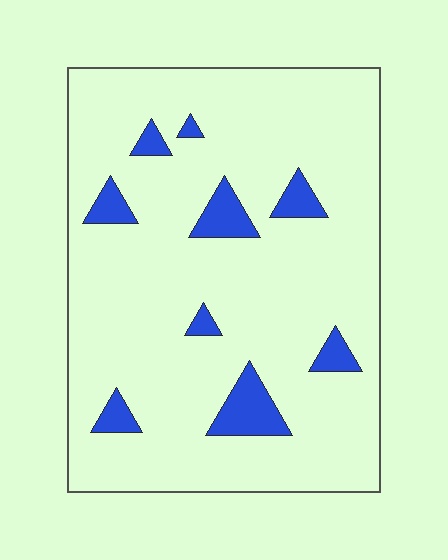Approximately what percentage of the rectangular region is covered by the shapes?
Approximately 10%.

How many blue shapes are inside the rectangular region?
9.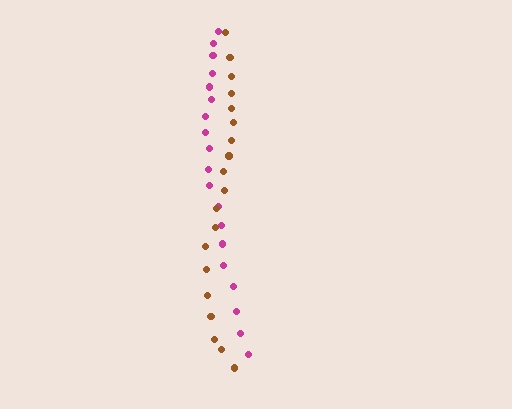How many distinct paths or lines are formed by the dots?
There are 2 distinct paths.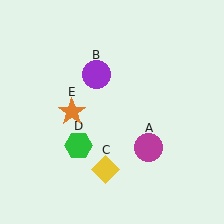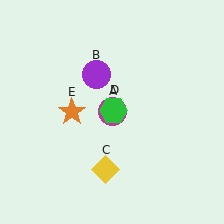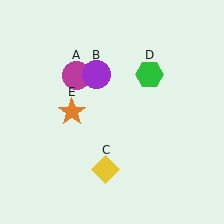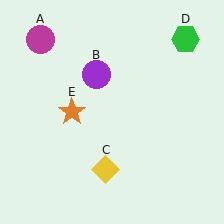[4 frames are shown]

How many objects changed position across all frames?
2 objects changed position: magenta circle (object A), green hexagon (object D).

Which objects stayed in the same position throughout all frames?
Purple circle (object B) and yellow diamond (object C) and orange star (object E) remained stationary.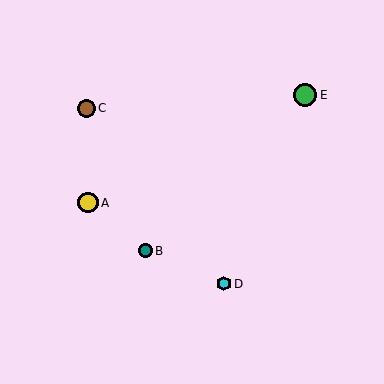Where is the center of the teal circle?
The center of the teal circle is at (146, 251).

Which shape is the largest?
The green circle (labeled E) is the largest.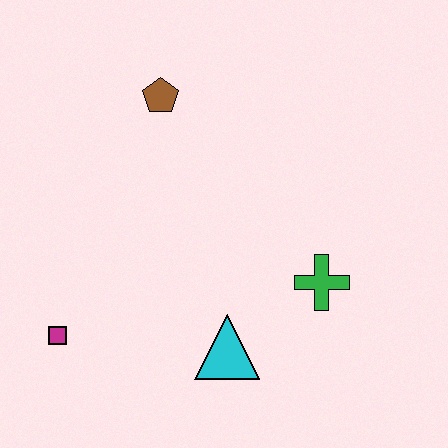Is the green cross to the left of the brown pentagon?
No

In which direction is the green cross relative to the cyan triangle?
The green cross is to the right of the cyan triangle.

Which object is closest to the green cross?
The cyan triangle is closest to the green cross.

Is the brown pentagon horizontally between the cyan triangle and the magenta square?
Yes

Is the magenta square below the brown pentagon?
Yes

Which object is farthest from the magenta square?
The green cross is farthest from the magenta square.